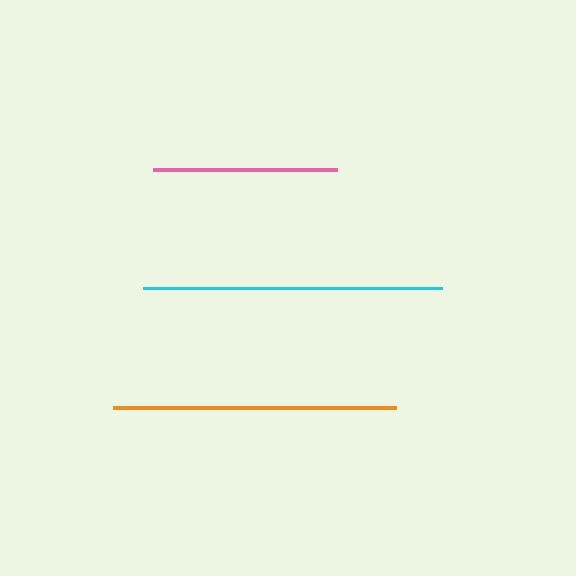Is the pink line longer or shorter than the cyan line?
The cyan line is longer than the pink line.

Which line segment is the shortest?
The pink line is the shortest at approximately 184 pixels.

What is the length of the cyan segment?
The cyan segment is approximately 299 pixels long.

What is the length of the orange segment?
The orange segment is approximately 283 pixels long.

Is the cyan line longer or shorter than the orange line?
The cyan line is longer than the orange line.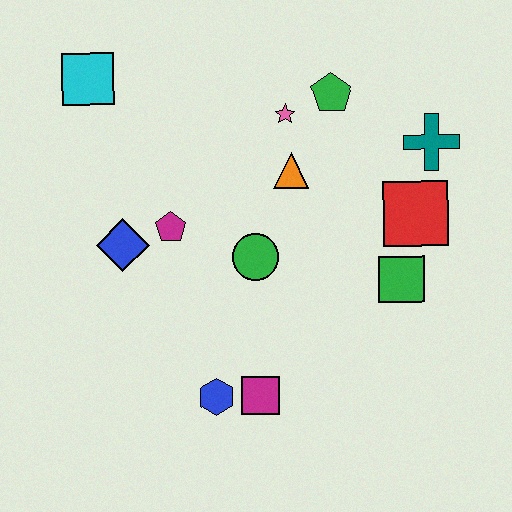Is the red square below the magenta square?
No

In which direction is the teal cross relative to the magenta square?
The teal cross is above the magenta square.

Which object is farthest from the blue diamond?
The teal cross is farthest from the blue diamond.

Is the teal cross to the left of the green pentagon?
No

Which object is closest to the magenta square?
The blue hexagon is closest to the magenta square.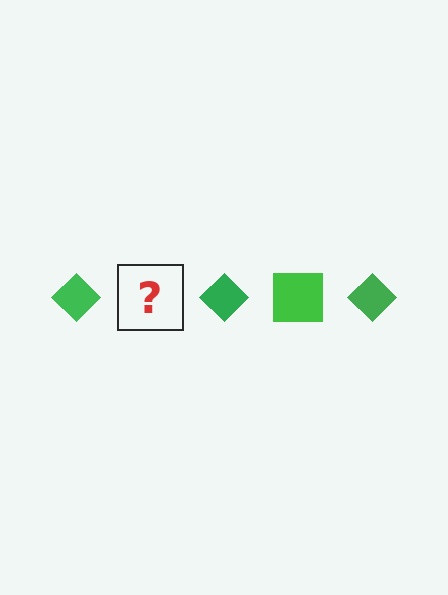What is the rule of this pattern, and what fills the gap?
The rule is that the pattern cycles through diamond, square shapes in green. The gap should be filled with a green square.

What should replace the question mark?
The question mark should be replaced with a green square.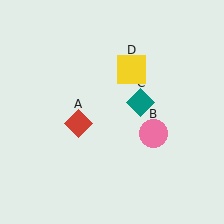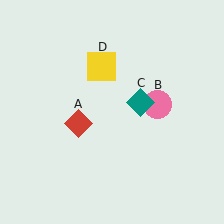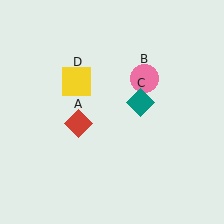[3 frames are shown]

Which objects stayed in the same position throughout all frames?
Red diamond (object A) and teal diamond (object C) remained stationary.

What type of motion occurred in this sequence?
The pink circle (object B), yellow square (object D) rotated counterclockwise around the center of the scene.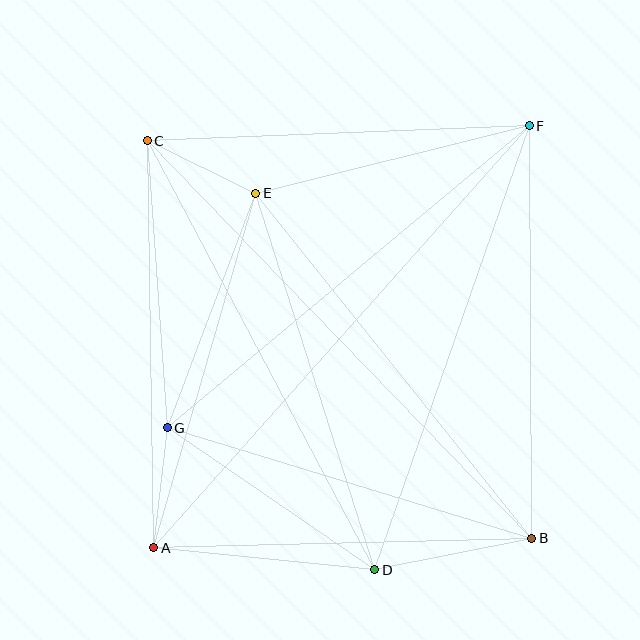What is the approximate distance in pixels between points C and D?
The distance between C and D is approximately 485 pixels.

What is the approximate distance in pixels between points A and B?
The distance between A and B is approximately 378 pixels.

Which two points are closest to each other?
Points C and E are closest to each other.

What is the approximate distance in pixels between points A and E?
The distance between A and E is approximately 369 pixels.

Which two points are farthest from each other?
Points A and F are farthest from each other.